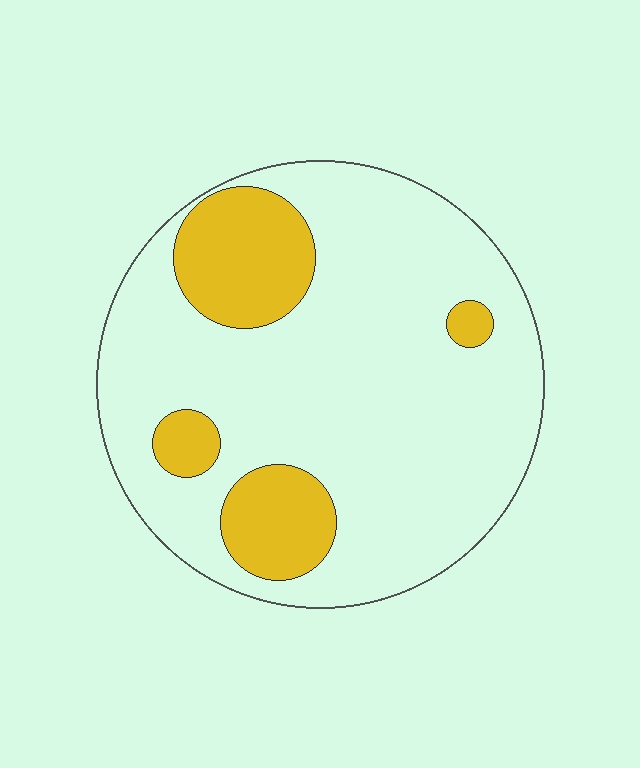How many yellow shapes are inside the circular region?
4.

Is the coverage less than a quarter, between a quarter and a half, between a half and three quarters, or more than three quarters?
Less than a quarter.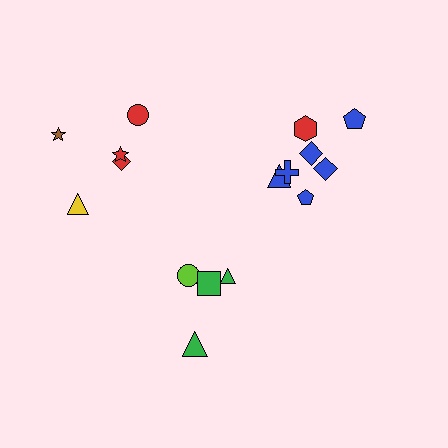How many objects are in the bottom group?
There are 4 objects.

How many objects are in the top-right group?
There are 7 objects.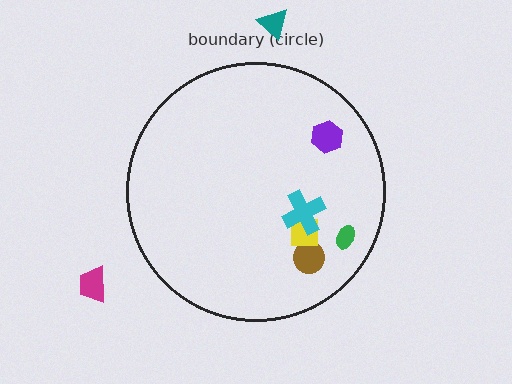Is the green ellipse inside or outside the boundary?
Inside.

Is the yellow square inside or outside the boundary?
Inside.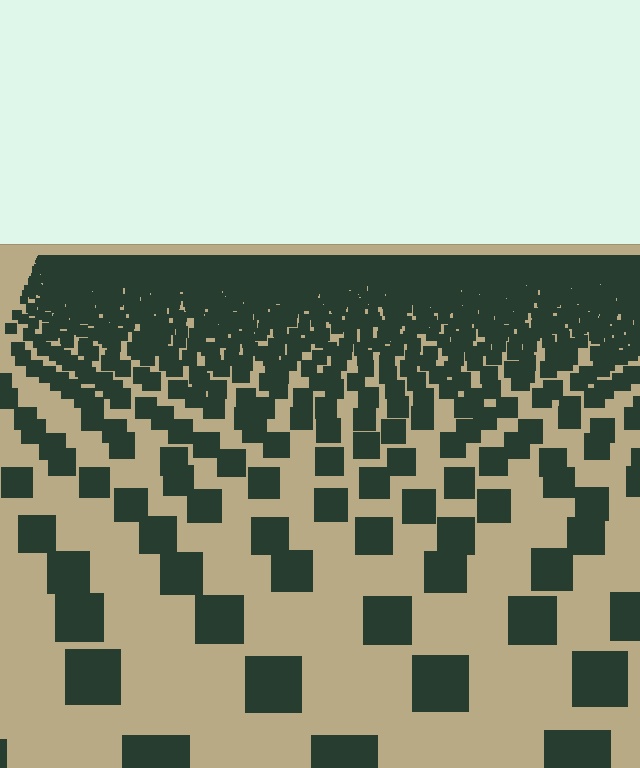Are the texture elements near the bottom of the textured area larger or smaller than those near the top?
Larger. Near the bottom, elements are closer to the viewer and appear at a bigger on-screen size.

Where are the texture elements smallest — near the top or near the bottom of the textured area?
Near the top.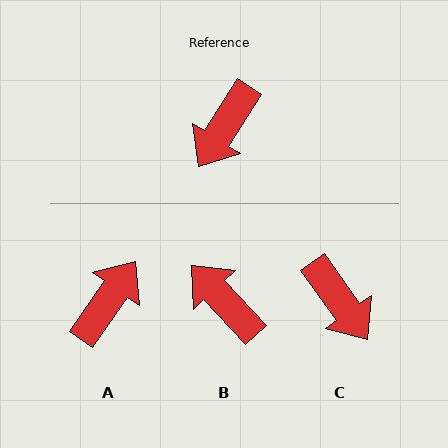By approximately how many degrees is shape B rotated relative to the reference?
Approximately 104 degrees clockwise.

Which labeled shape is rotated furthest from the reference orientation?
A, about 177 degrees away.